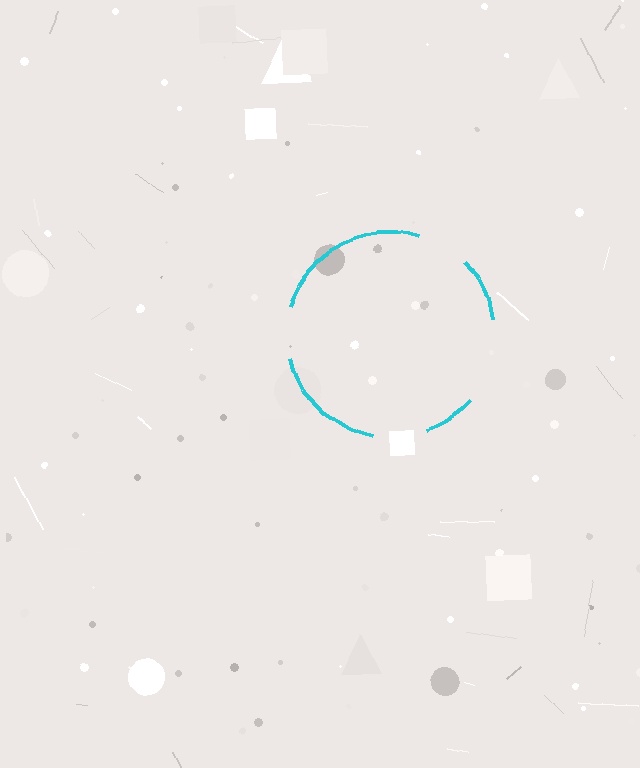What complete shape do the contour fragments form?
The contour fragments form a circle.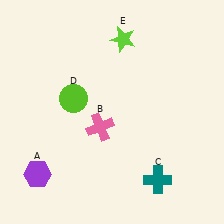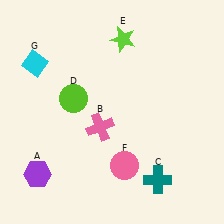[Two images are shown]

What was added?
A pink circle (F), a cyan diamond (G) were added in Image 2.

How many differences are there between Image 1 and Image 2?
There are 2 differences between the two images.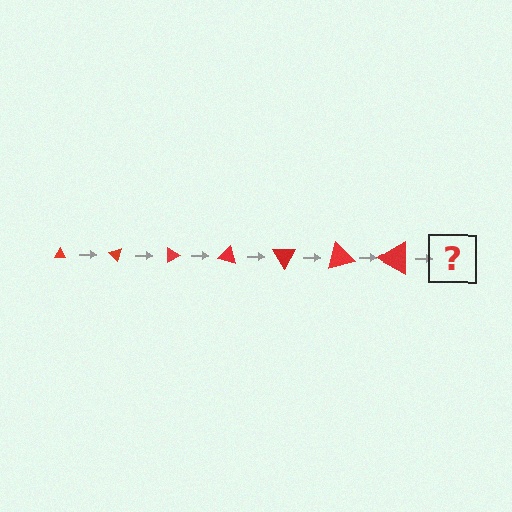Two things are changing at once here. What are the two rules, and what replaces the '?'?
The two rules are that the triangle grows larger each step and it rotates 45 degrees each step. The '?' should be a triangle, larger than the previous one and rotated 315 degrees from the start.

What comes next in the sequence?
The next element should be a triangle, larger than the previous one and rotated 315 degrees from the start.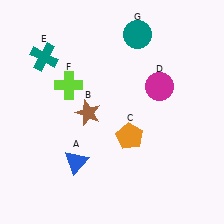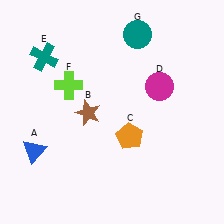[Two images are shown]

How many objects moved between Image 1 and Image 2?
1 object moved between the two images.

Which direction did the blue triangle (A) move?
The blue triangle (A) moved left.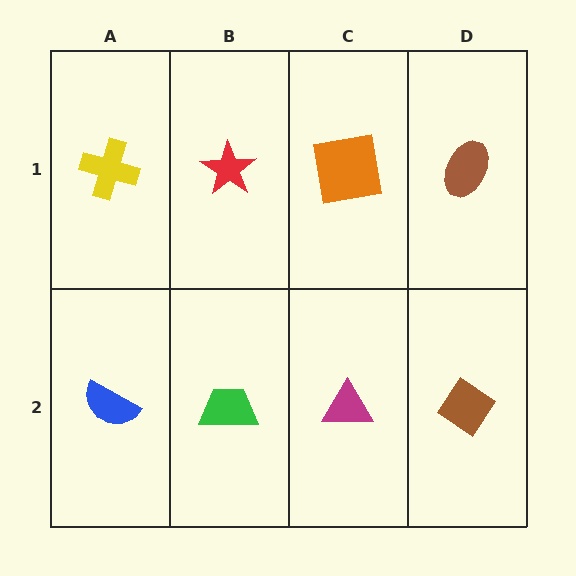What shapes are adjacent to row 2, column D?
A brown ellipse (row 1, column D), a magenta triangle (row 2, column C).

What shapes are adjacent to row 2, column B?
A red star (row 1, column B), a blue semicircle (row 2, column A), a magenta triangle (row 2, column C).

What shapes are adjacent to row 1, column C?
A magenta triangle (row 2, column C), a red star (row 1, column B), a brown ellipse (row 1, column D).